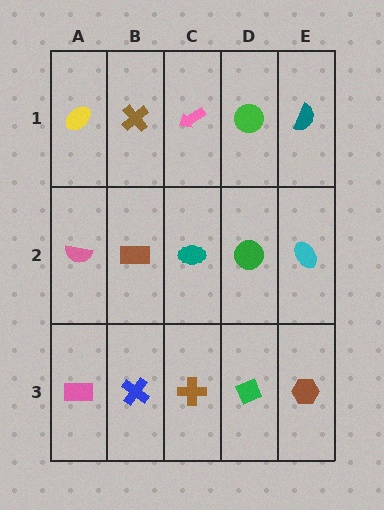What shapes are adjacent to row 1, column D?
A green circle (row 2, column D), a pink arrow (row 1, column C), a teal semicircle (row 1, column E).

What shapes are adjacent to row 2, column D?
A green circle (row 1, column D), a green diamond (row 3, column D), a teal ellipse (row 2, column C), a cyan ellipse (row 2, column E).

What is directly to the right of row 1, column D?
A teal semicircle.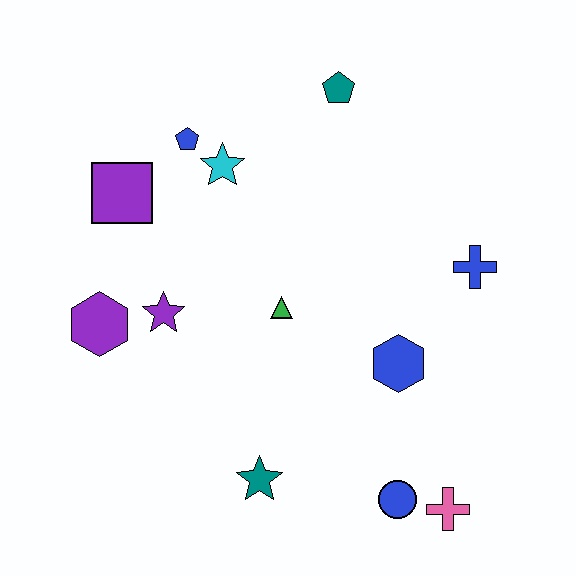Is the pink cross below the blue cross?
Yes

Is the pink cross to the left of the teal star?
No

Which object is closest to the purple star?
The purple hexagon is closest to the purple star.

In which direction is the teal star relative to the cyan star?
The teal star is below the cyan star.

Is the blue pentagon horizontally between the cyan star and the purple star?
Yes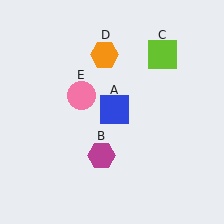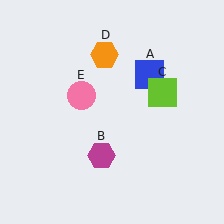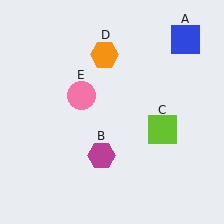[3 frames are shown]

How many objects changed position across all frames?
2 objects changed position: blue square (object A), lime square (object C).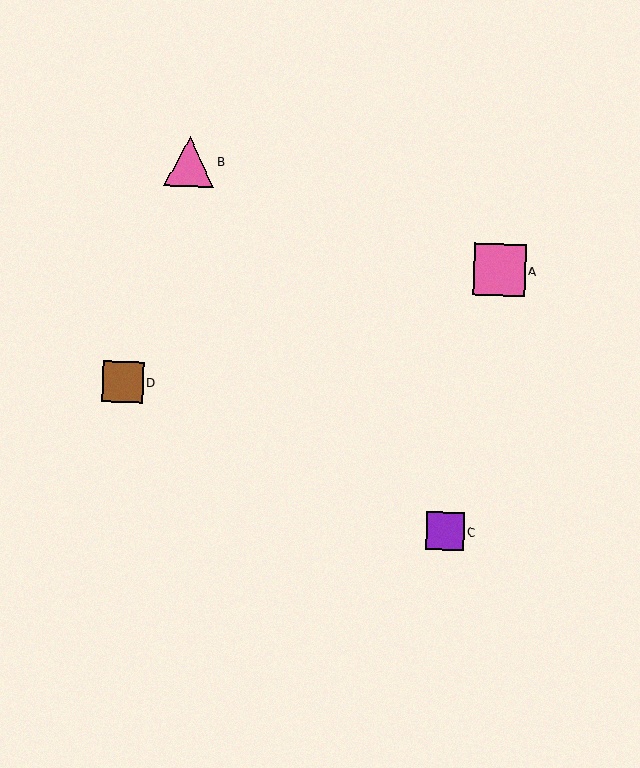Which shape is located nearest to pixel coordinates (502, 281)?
The pink square (labeled A) at (500, 270) is nearest to that location.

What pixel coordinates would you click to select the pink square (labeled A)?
Click at (500, 270) to select the pink square A.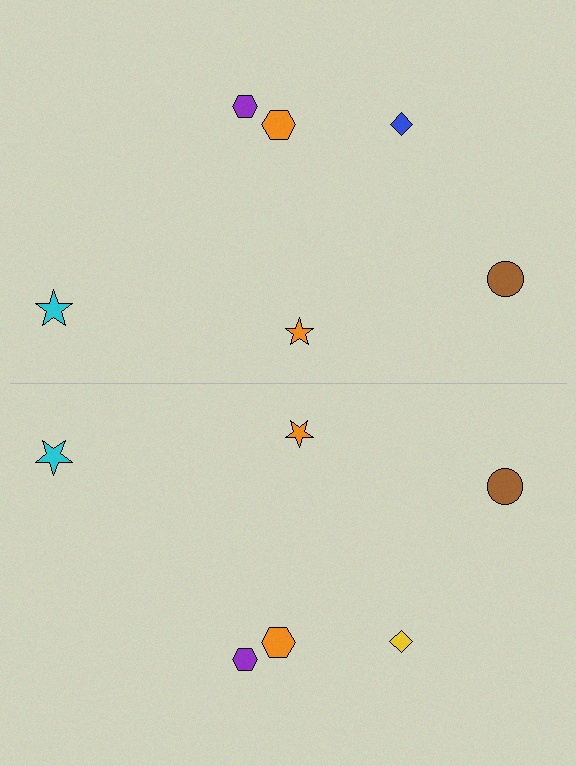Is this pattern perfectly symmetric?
No, the pattern is not perfectly symmetric. The yellow diamond on the bottom side breaks the symmetry — its mirror counterpart is blue.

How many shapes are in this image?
There are 12 shapes in this image.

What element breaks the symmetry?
The yellow diamond on the bottom side breaks the symmetry — its mirror counterpart is blue.